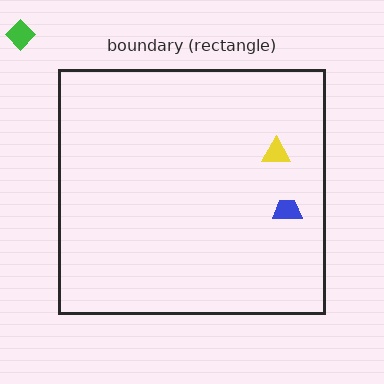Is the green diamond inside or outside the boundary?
Outside.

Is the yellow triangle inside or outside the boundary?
Inside.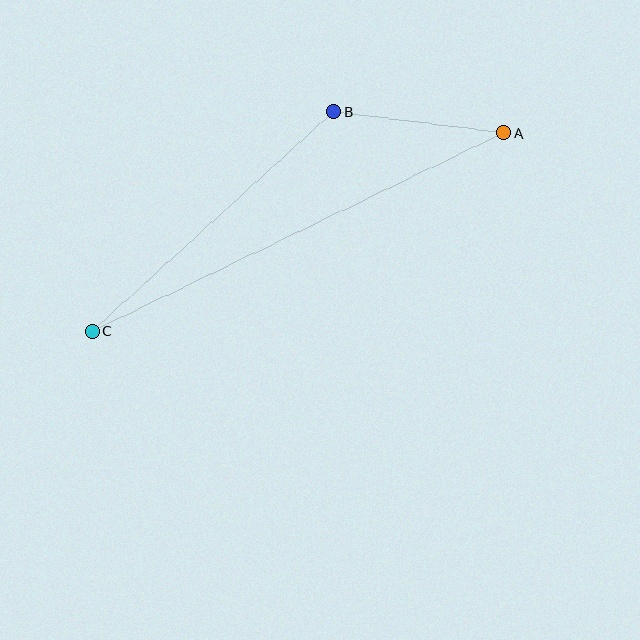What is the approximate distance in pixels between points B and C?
The distance between B and C is approximately 326 pixels.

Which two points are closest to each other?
Points A and B are closest to each other.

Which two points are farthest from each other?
Points A and C are farthest from each other.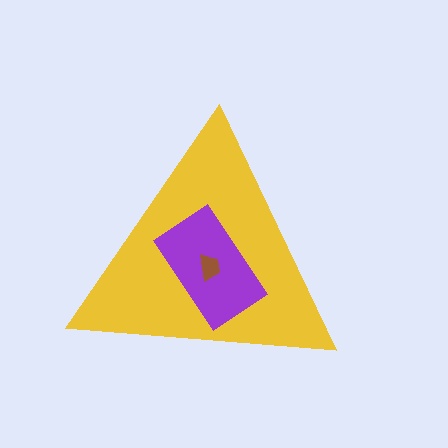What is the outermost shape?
The yellow triangle.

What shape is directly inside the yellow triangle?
The purple rectangle.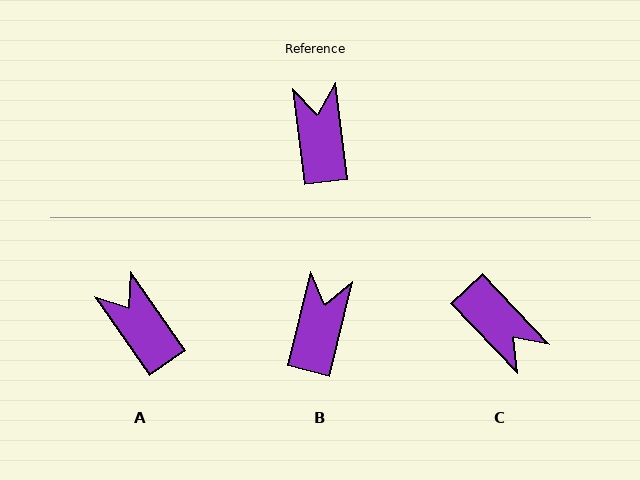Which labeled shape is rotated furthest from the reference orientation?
C, about 144 degrees away.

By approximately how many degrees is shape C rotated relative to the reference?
Approximately 144 degrees clockwise.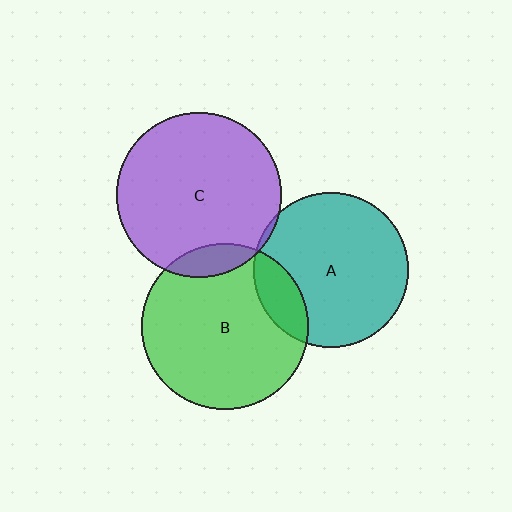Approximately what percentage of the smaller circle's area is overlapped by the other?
Approximately 5%.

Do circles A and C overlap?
Yes.